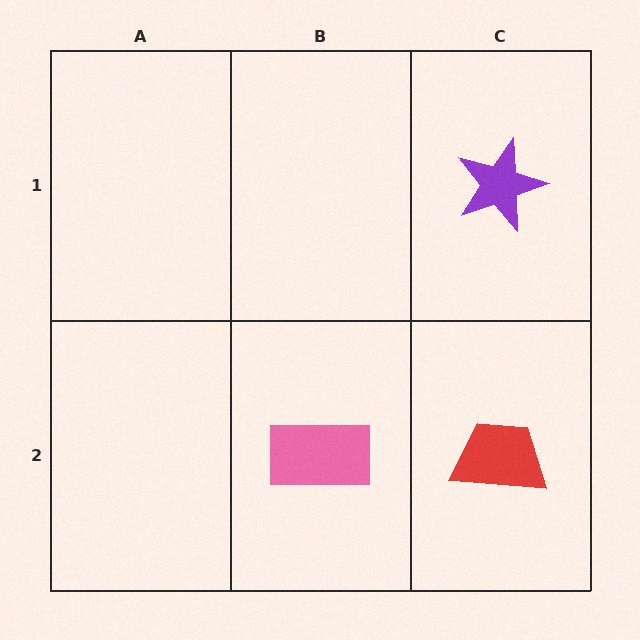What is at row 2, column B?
A pink rectangle.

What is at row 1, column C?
A purple star.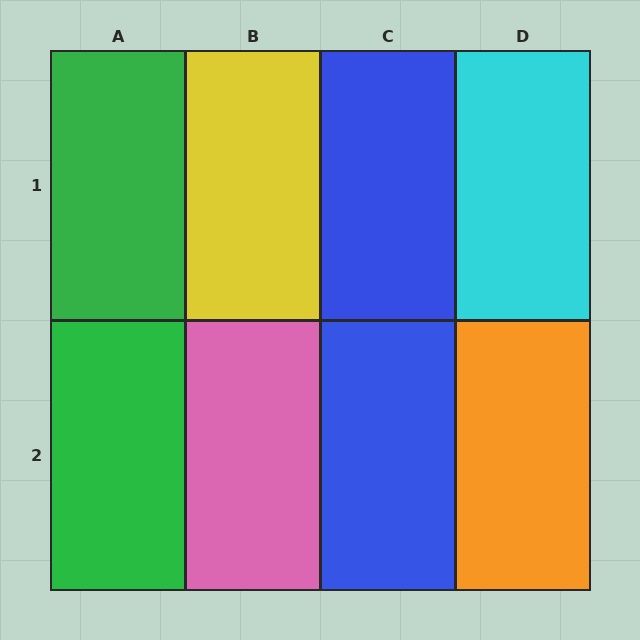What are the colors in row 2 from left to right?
Green, pink, blue, orange.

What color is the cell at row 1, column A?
Green.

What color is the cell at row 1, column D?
Cyan.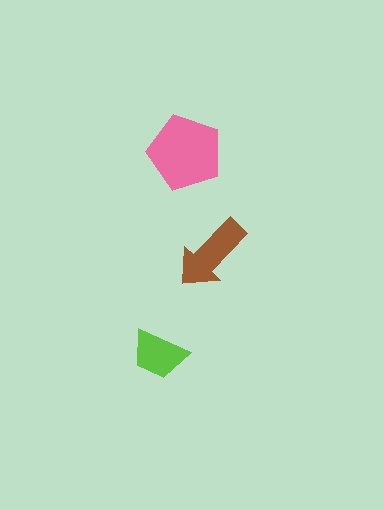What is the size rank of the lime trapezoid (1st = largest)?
3rd.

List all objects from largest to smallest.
The pink pentagon, the brown arrow, the lime trapezoid.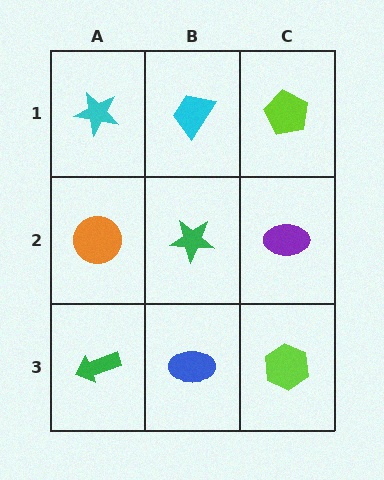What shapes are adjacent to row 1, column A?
An orange circle (row 2, column A), a cyan trapezoid (row 1, column B).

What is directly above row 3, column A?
An orange circle.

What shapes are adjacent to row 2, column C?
A lime pentagon (row 1, column C), a lime hexagon (row 3, column C), a green star (row 2, column B).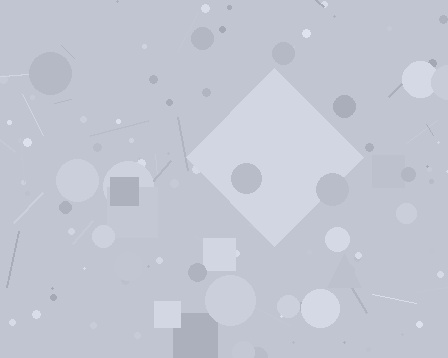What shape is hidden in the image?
A diamond is hidden in the image.